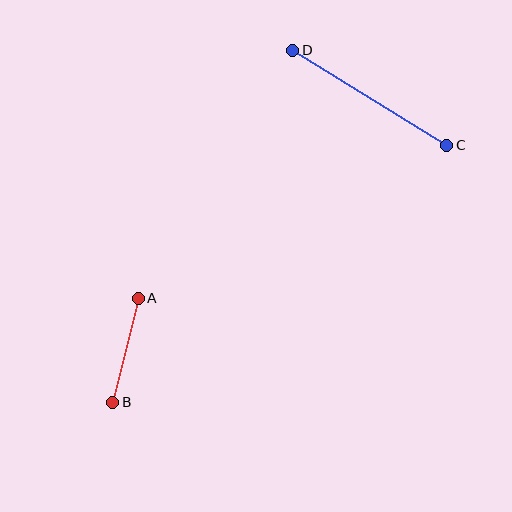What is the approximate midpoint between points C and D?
The midpoint is at approximately (370, 98) pixels.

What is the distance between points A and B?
The distance is approximately 107 pixels.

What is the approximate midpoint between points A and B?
The midpoint is at approximately (125, 350) pixels.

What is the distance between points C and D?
The distance is approximately 181 pixels.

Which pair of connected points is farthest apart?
Points C and D are farthest apart.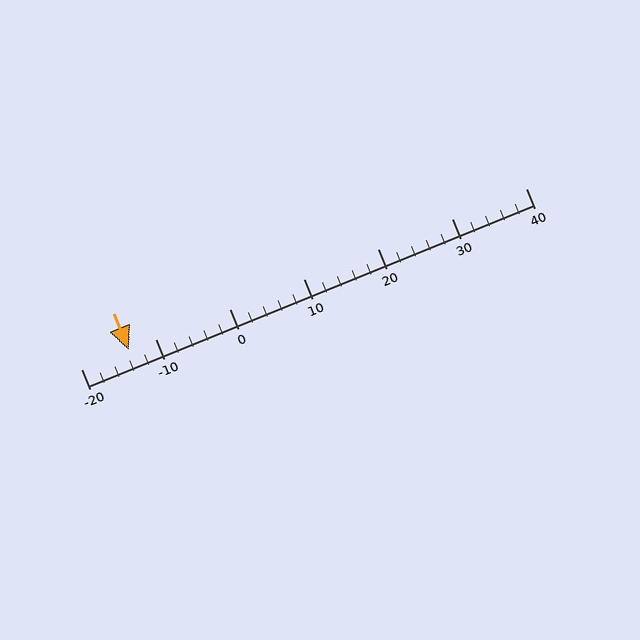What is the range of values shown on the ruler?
The ruler shows values from -20 to 40.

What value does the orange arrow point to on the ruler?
The orange arrow points to approximately -14.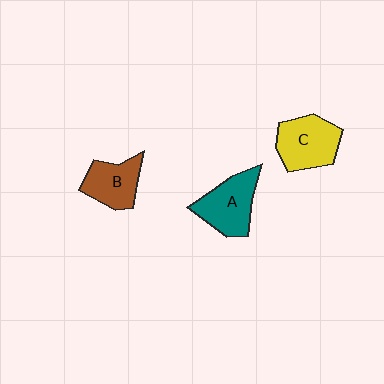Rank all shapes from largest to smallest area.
From largest to smallest: C (yellow), A (teal), B (brown).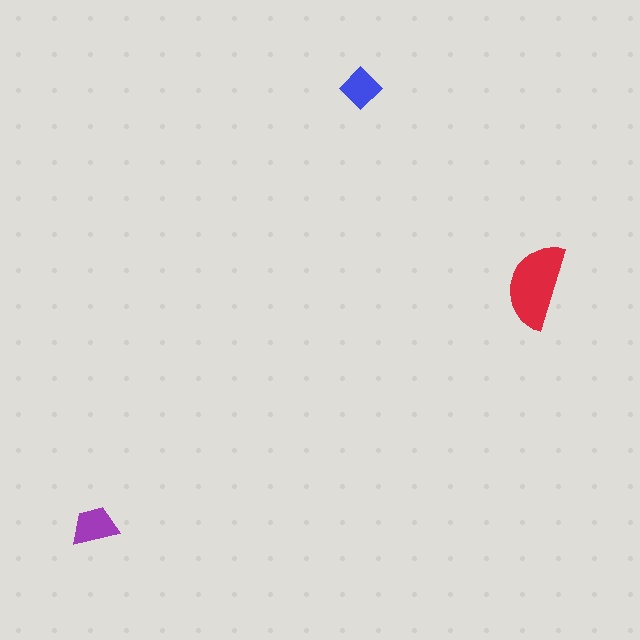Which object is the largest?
The red semicircle.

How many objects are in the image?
There are 3 objects in the image.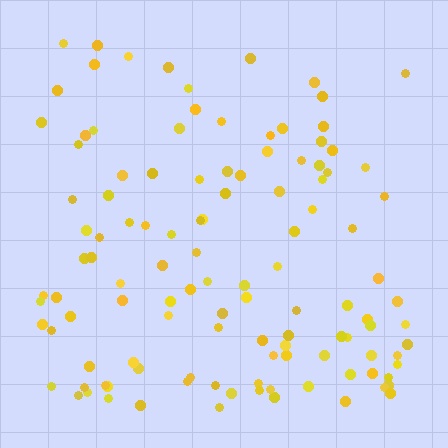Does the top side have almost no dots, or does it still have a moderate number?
Still a moderate number, just noticeably fewer than the bottom.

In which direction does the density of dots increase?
From top to bottom, with the bottom side densest.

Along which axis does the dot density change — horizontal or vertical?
Vertical.